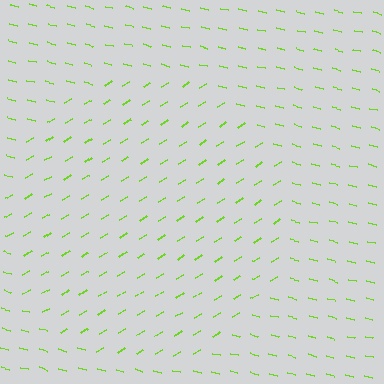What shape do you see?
I see a circle.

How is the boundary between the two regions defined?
The boundary is defined purely by a change in line orientation (approximately 45 degrees difference). All lines are the same color and thickness.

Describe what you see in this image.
The image is filled with small lime line segments. A circle region in the image has lines oriented differently from the surrounding lines, creating a visible texture boundary.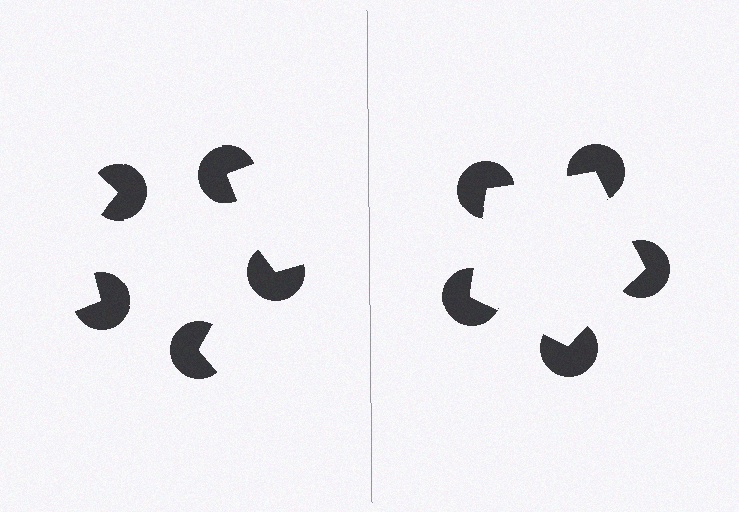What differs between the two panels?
The pac-man discs are positioned identically on both sides; only the wedge orientations differ. On the right they align to a pentagon; on the left they are misaligned.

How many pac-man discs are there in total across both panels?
10 — 5 on each side.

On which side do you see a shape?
An illusory pentagon appears on the right side. On the left side the wedge cuts are rotated, so no coherent shape forms.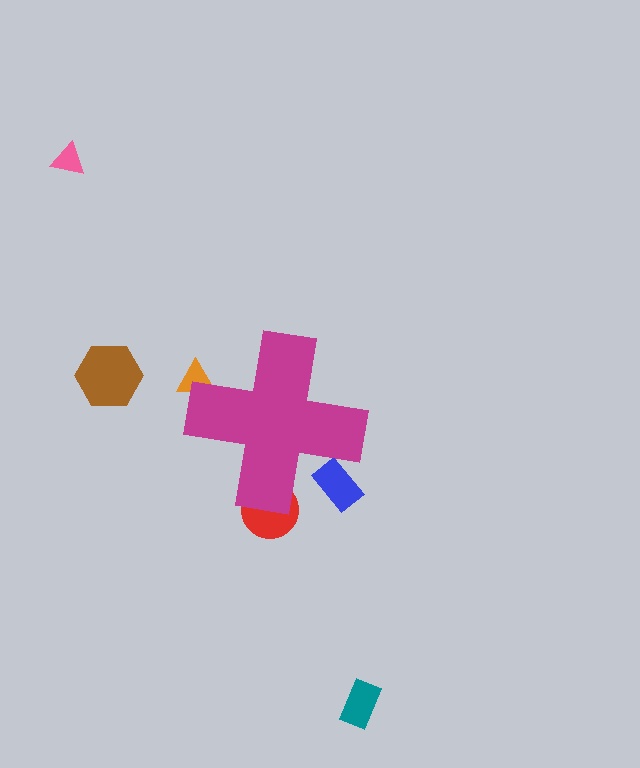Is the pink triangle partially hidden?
No, the pink triangle is fully visible.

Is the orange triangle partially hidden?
Yes, the orange triangle is partially hidden behind the magenta cross.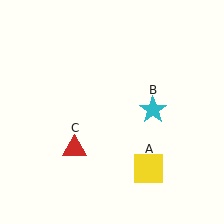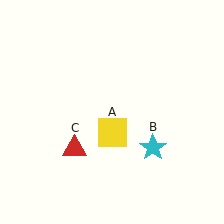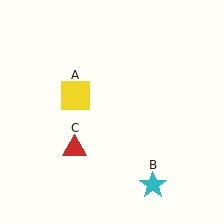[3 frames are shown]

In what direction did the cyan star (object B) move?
The cyan star (object B) moved down.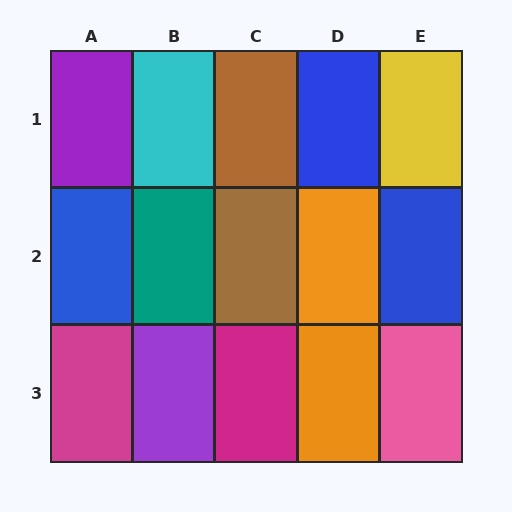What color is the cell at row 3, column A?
Magenta.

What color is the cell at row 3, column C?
Magenta.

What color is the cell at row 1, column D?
Blue.